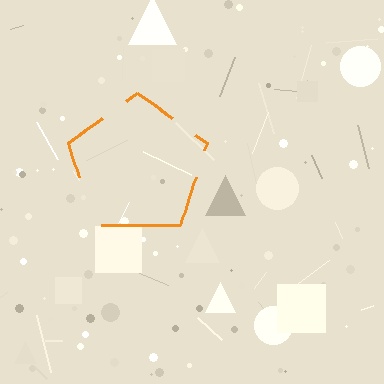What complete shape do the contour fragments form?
The contour fragments form a pentagon.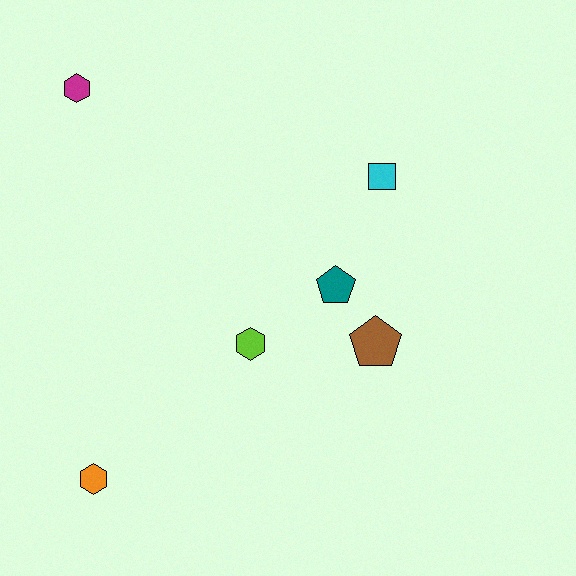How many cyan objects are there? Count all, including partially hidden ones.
There is 1 cyan object.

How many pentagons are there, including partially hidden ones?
There are 2 pentagons.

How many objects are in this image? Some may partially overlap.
There are 6 objects.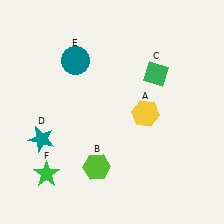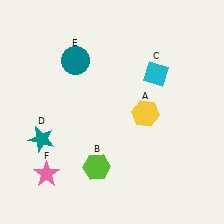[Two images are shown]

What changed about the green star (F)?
In Image 1, F is green. In Image 2, it changed to pink.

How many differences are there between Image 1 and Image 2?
There are 2 differences between the two images.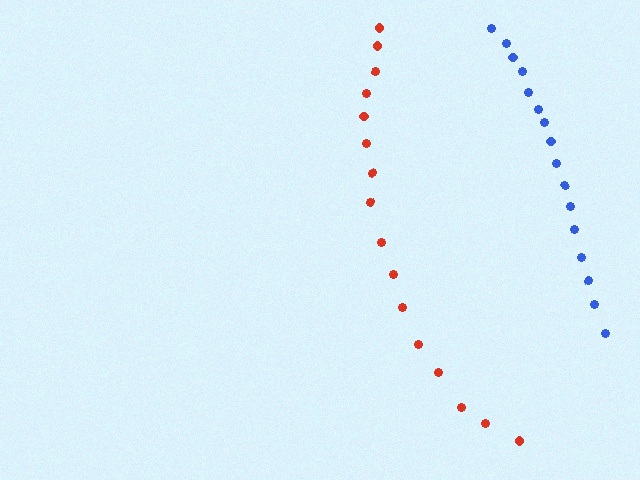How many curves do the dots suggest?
There are 2 distinct paths.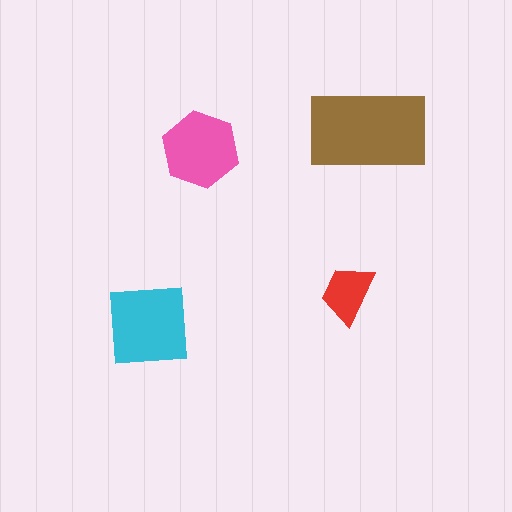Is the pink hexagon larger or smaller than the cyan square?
Smaller.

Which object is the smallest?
The red trapezoid.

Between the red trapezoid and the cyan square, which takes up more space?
The cyan square.